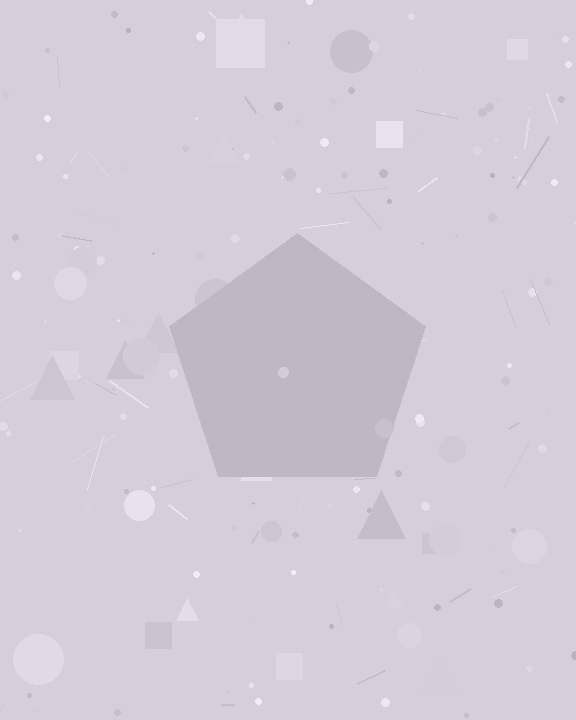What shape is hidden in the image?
A pentagon is hidden in the image.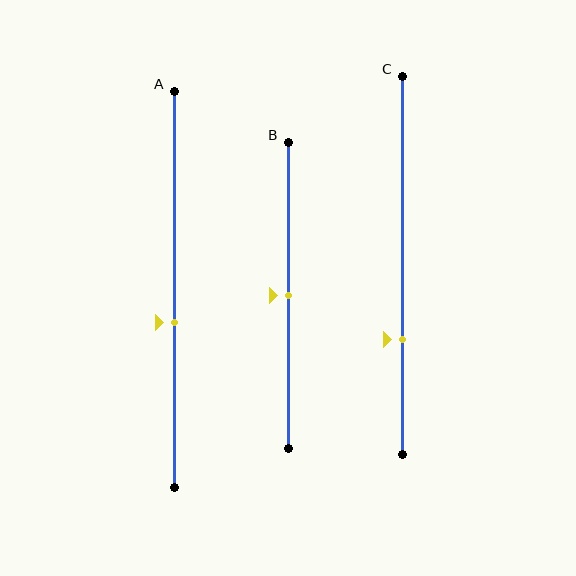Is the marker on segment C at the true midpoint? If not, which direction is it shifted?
No, the marker on segment C is shifted downward by about 20% of the segment length.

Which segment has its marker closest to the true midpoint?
Segment B has its marker closest to the true midpoint.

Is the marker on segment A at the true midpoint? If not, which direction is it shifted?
No, the marker on segment A is shifted downward by about 8% of the segment length.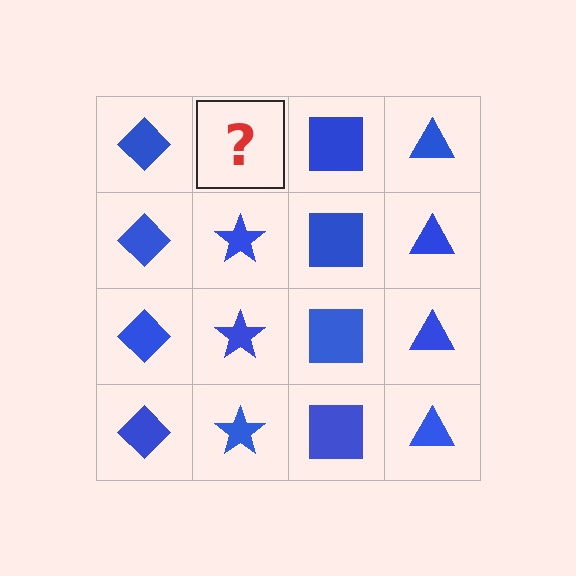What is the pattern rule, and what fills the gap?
The rule is that each column has a consistent shape. The gap should be filled with a blue star.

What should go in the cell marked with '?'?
The missing cell should contain a blue star.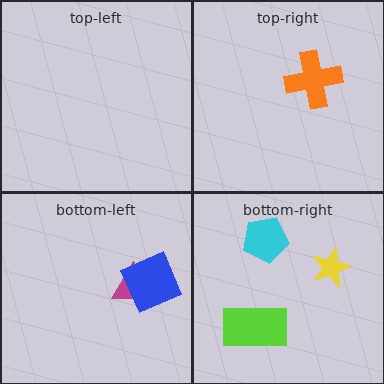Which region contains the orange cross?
The top-right region.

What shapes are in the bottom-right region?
The yellow star, the cyan pentagon, the lime rectangle.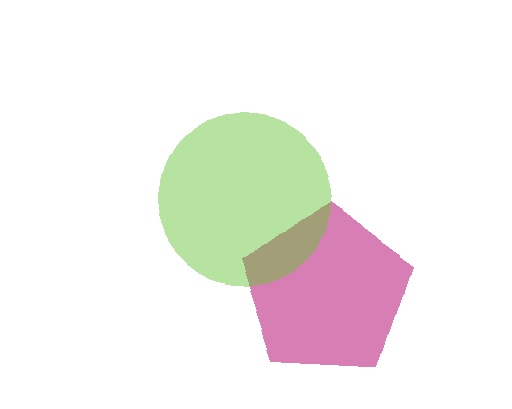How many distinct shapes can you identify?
There are 2 distinct shapes: a magenta pentagon, a lime circle.